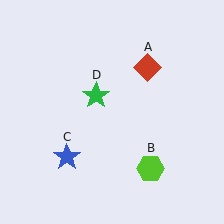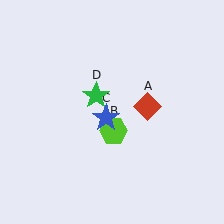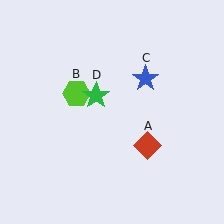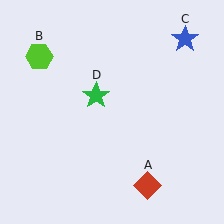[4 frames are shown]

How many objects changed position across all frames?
3 objects changed position: red diamond (object A), lime hexagon (object B), blue star (object C).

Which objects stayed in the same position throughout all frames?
Green star (object D) remained stationary.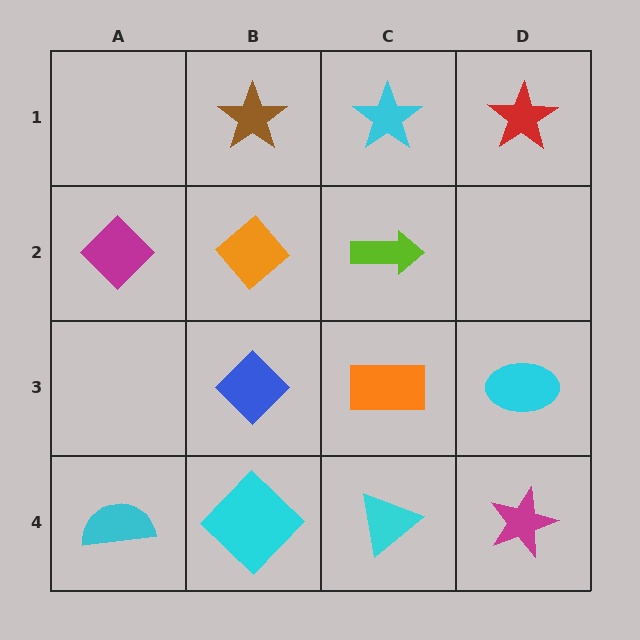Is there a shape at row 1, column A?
No, that cell is empty.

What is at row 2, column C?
A lime arrow.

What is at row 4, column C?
A cyan triangle.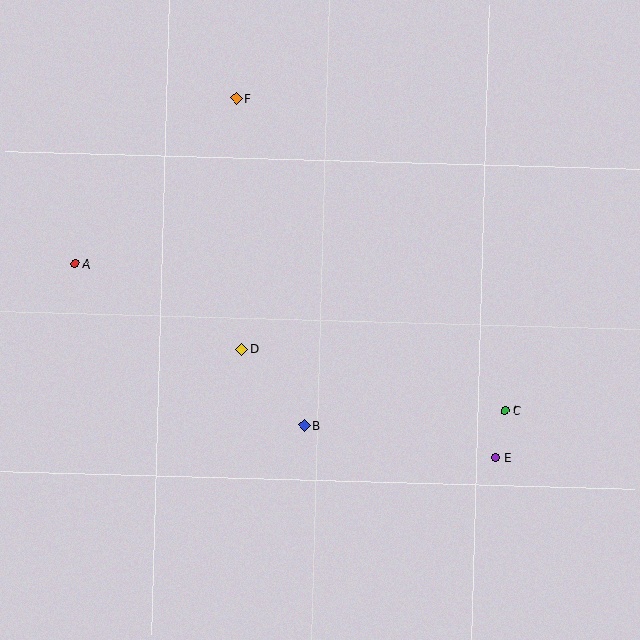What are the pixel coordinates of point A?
Point A is at (75, 264).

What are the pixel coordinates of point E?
Point E is at (496, 458).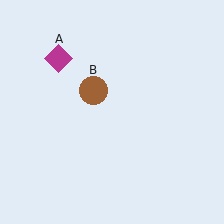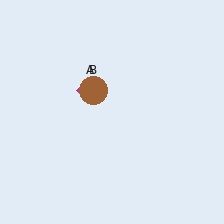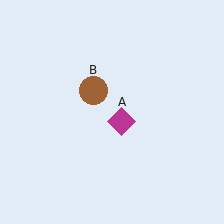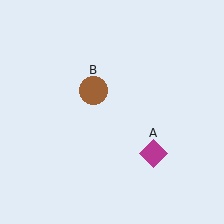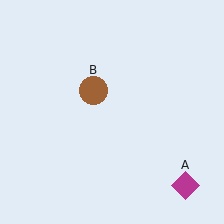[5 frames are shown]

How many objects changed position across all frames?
1 object changed position: magenta diamond (object A).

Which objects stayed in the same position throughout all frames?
Brown circle (object B) remained stationary.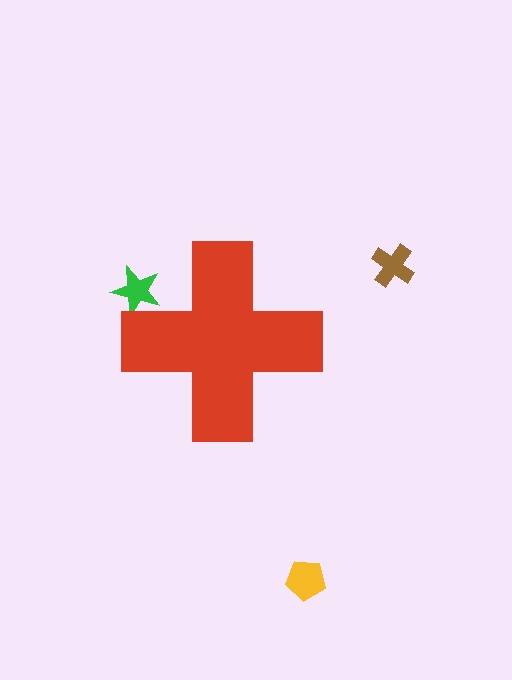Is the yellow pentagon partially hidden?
No, the yellow pentagon is fully visible.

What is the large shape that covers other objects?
A red cross.